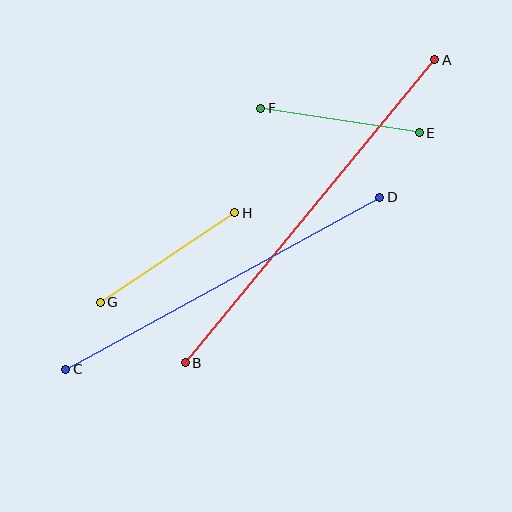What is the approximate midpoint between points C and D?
The midpoint is at approximately (223, 283) pixels.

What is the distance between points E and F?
The distance is approximately 160 pixels.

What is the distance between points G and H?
The distance is approximately 162 pixels.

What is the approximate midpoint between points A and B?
The midpoint is at approximately (310, 211) pixels.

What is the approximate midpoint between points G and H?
The midpoint is at approximately (168, 257) pixels.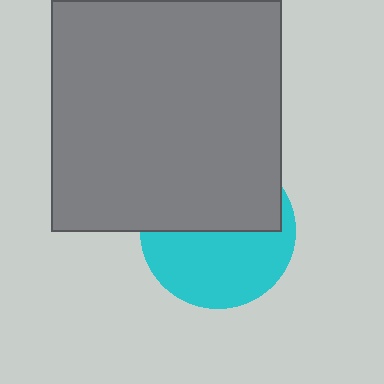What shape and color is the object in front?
The object in front is a gray square.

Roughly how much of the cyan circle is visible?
About half of it is visible (roughly 52%).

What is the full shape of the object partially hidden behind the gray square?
The partially hidden object is a cyan circle.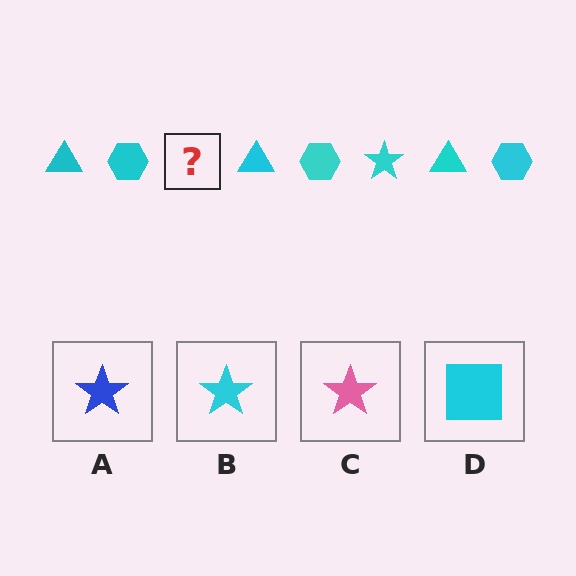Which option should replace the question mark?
Option B.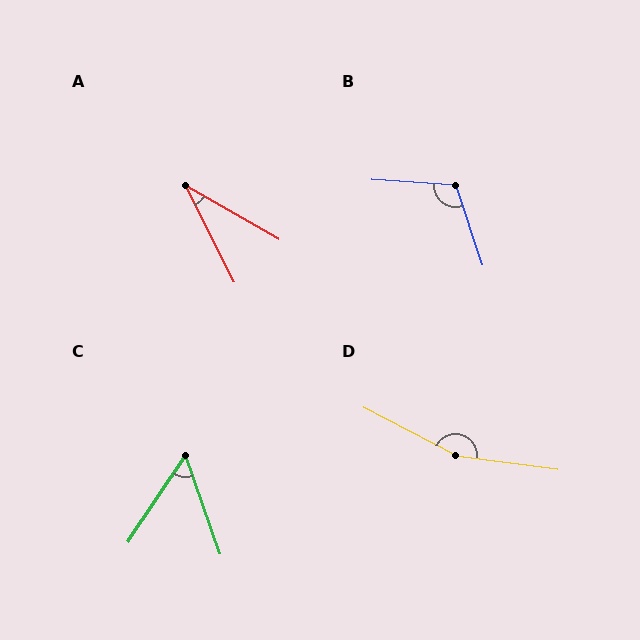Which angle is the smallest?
A, at approximately 33 degrees.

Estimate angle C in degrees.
Approximately 53 degrees.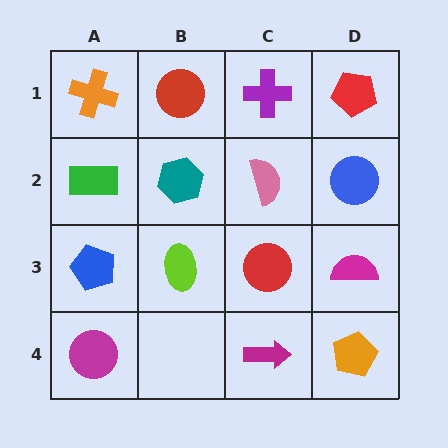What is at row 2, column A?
A green rectangle.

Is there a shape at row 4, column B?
No, that cell is empty.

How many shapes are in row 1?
4 shapes.